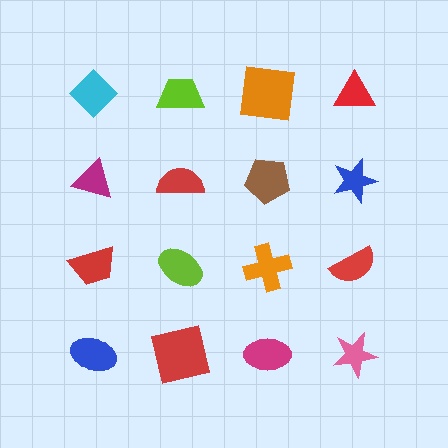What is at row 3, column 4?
A red semicircle.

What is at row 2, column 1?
A magenta triangle.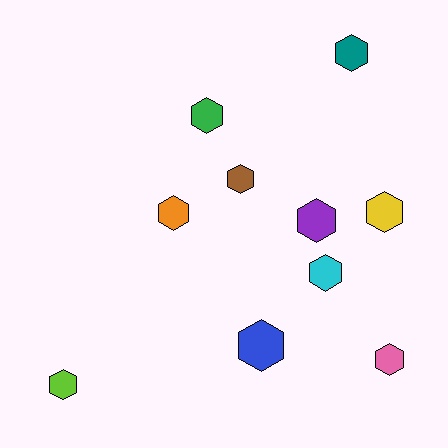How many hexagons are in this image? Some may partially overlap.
There are 10 hexagons.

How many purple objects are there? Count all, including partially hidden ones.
There is 1 purple object.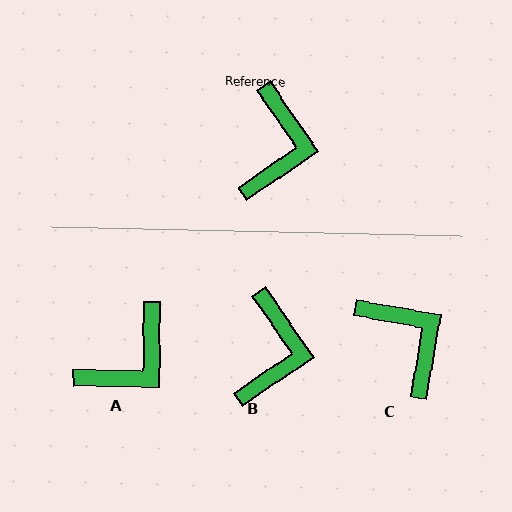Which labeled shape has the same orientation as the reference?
B.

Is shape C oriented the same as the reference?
No, it is off by about 46 degrees.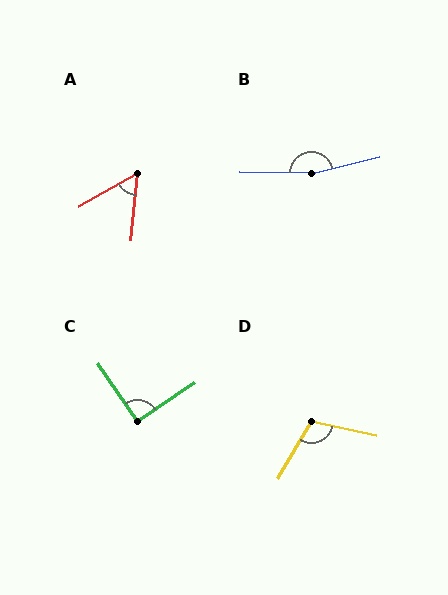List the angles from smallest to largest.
A (55°), C (90°), D (108°), B (165°).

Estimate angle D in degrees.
Approximately 108 degrees.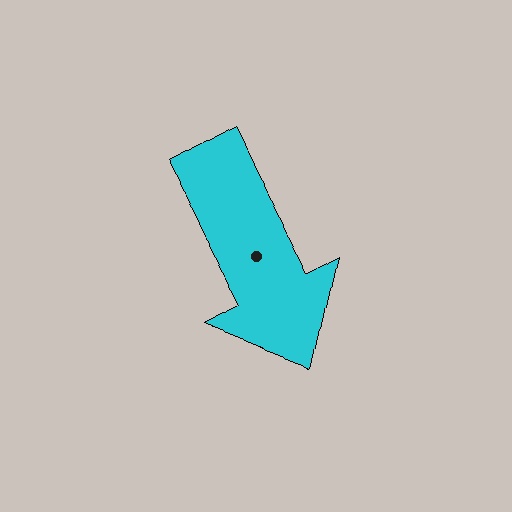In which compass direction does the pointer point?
Southeast.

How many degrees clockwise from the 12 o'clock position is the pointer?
Approximately 152 degrees.